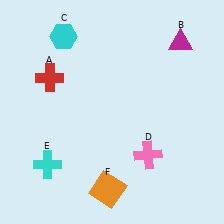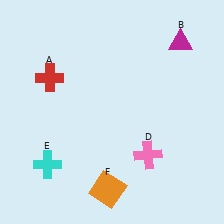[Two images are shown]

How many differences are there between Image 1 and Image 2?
There is 1 difference between the two images.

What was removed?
The cyan hexagon (C) was removed in Image 2.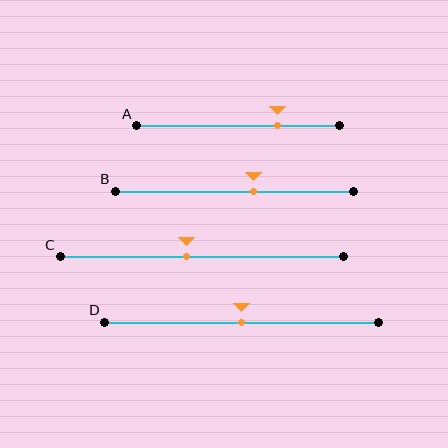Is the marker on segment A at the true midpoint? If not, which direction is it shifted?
No, the marker on segment A is shifted to the right by about 19% of the segment length.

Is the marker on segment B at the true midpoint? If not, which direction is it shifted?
No, the marker on segment B is shifted to the right by about 8% of the segment length.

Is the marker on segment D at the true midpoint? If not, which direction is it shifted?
Yes, the marker on segment D is at the true midpoint.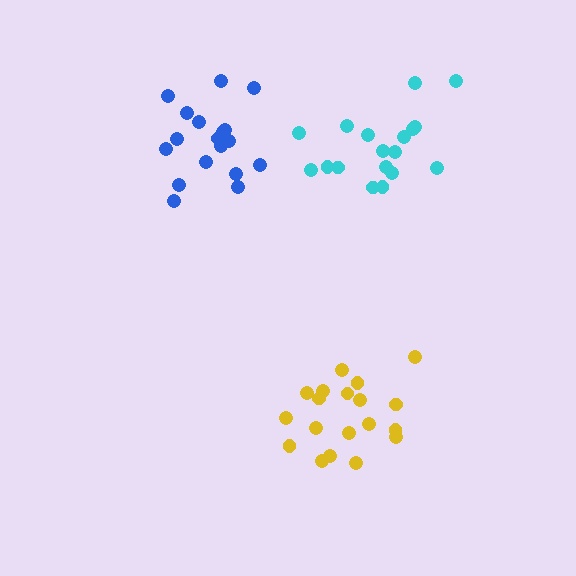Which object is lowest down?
The yellow cluster is bottommost.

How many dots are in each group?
Group 1: 19 dots, Group 2: 18 dots, Group 3: 18 dots (55 total).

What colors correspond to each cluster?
The clusters are colored: yellow, cyan, blue.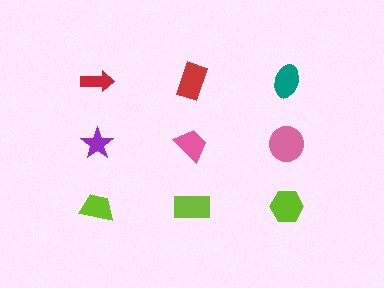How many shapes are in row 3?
3 shapes.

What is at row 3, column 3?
A lime hexagon.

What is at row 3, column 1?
A lime trapezoid.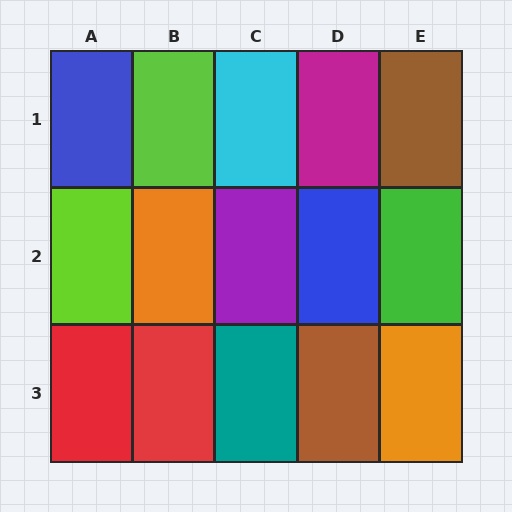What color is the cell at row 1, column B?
Lime.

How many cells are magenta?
1 cell is magenta.